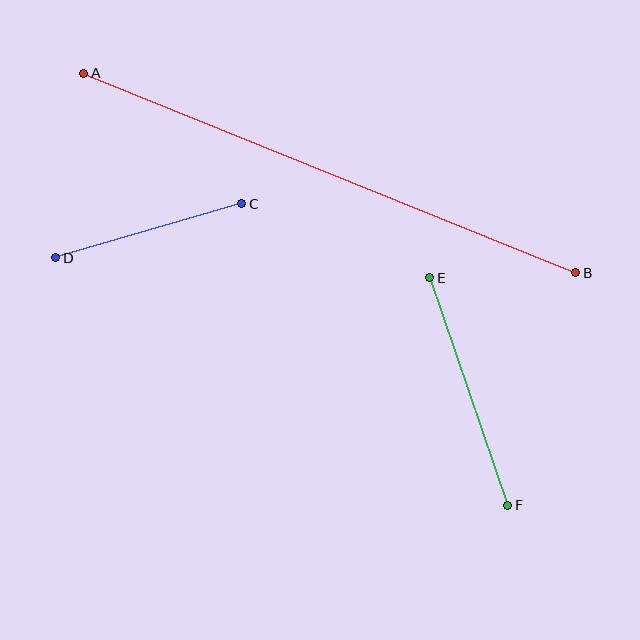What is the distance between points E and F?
The distance is approximately 241 pixels.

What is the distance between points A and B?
The distance is approximately 531 pixels.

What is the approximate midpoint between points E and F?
The midpoint is at approximately (469, 391) pixels.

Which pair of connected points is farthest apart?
Points A and B are farthest apart.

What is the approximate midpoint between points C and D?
The midpoint is at approximately (149, 231) pixels.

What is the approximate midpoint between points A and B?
The midpoint is at approximately (330, 173) pixels.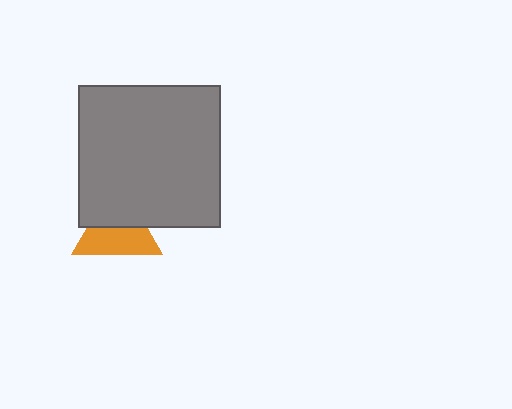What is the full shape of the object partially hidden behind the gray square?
The partially hidden object is an orange triangle.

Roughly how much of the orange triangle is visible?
About half of it is visible (roughly 58%).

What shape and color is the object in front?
The object in front is a gray square.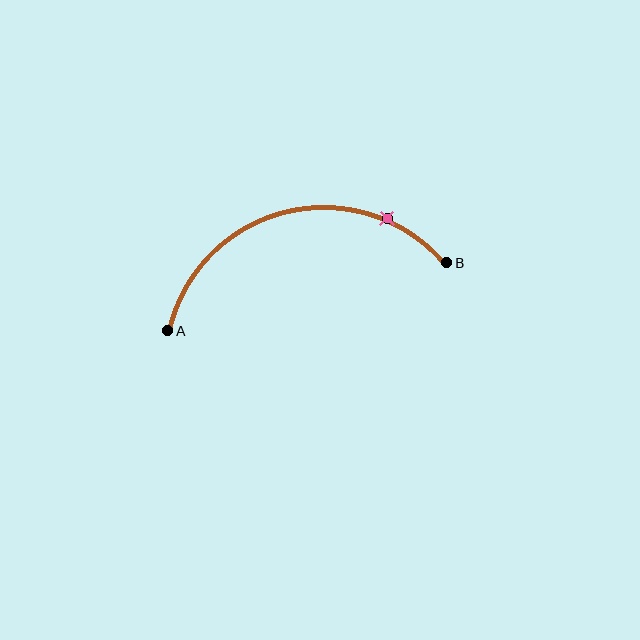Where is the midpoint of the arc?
The arc midpoint is the point on the curve farthest from the straight line joining A and B. It sits above that line.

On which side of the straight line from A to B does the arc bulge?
The arc bulges above the straight line connecting A and B.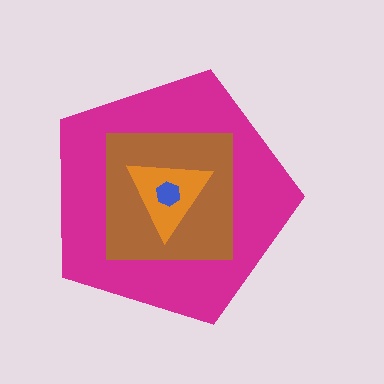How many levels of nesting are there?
4.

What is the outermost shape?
The magenta pentagon.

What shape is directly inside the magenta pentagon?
The brown square.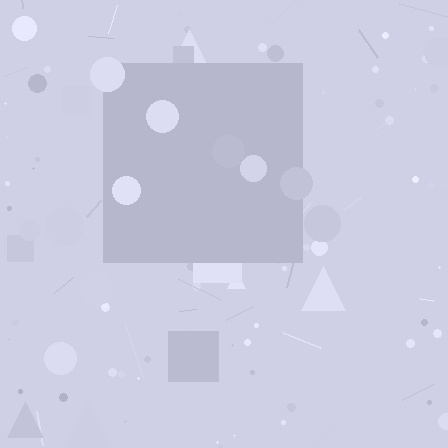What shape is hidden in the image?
A square is hidden in the image.